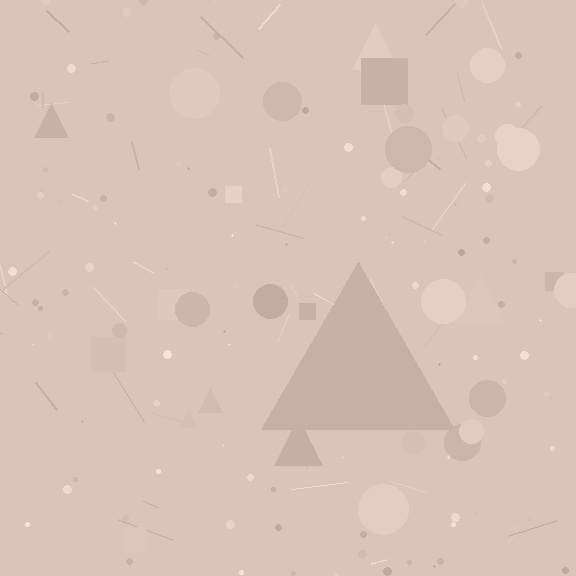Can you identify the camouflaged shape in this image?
The camouflaged shape is a triangle.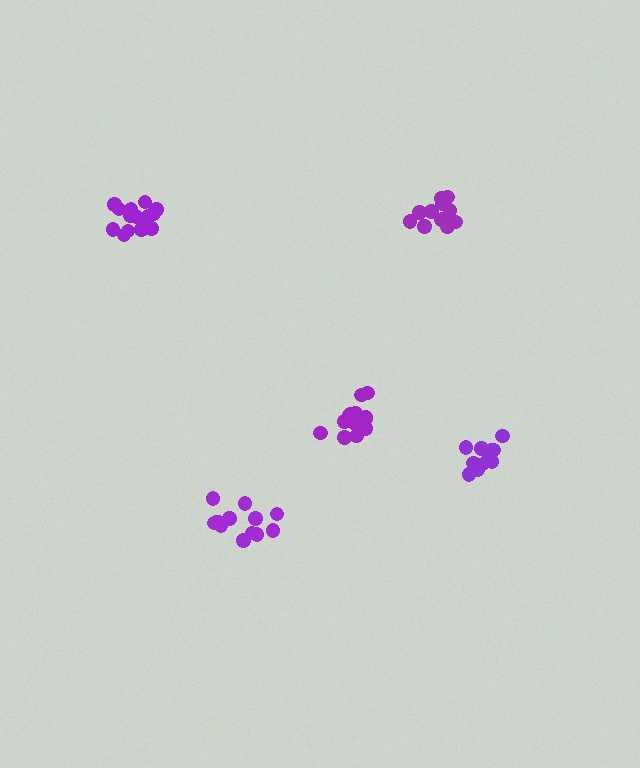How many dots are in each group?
Group 1: 16 dots, Group 2: 16 dots, Group 3: 13 dots, Group 4: 12 dots, Group 5: 13 dots (70 total).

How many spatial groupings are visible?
There are 5 spatial groupings.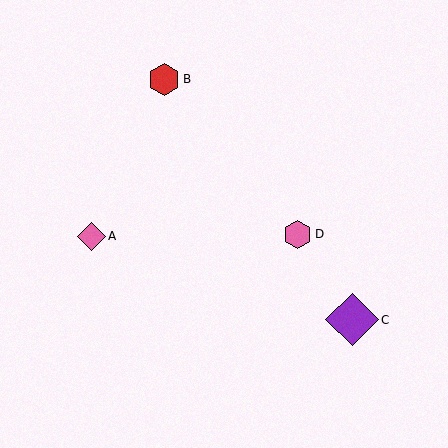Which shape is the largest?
The purple diamond (labeled C) is the largest.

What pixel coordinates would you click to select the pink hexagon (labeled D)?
Click at (297, 234) to select the pink hexagon D.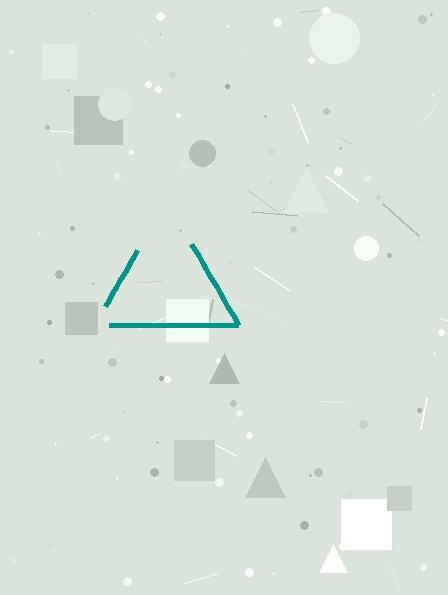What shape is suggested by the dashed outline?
The dashed outline suggests a triangle.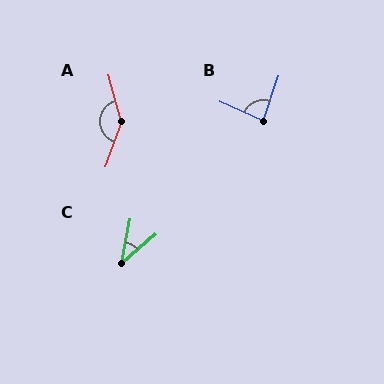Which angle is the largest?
A, at approximately 145 degrees.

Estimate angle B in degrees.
Approximately 85 degrees.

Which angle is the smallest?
C, at approximately 39 degrees.